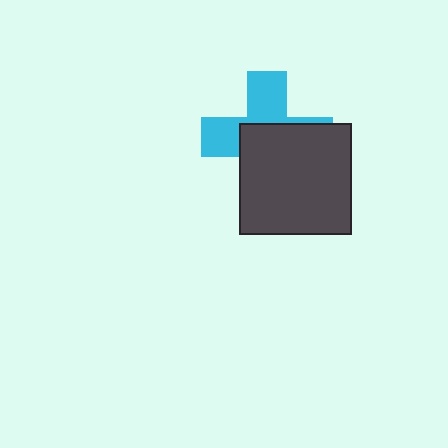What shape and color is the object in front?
The object in front is a dark gray square.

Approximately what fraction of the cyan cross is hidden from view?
Roughly 56% of the cyan cross is hidden behind the dark gray square.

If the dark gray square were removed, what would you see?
You would see the complete cyan cross.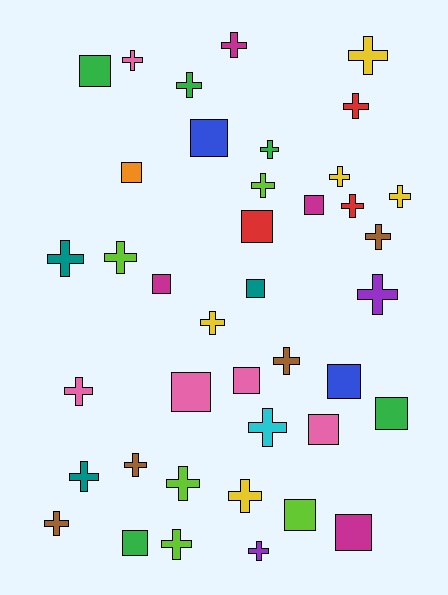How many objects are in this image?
There are 40 objects.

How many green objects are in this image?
There are 5 green objects.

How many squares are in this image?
There are 15 squares.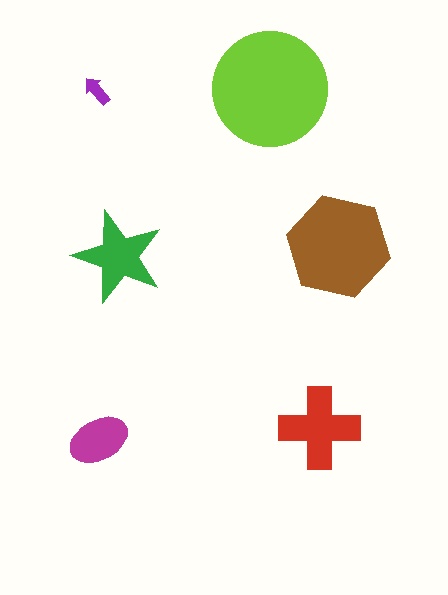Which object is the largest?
The lime circle.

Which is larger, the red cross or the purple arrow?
The red cross.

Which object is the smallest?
The purple arrow.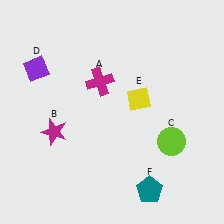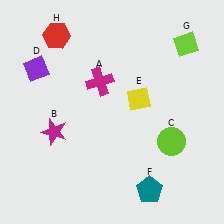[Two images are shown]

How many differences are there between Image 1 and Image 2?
There are 2 differences between the two images.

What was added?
A lime diamond (G), a red hexagon (H) were added in Image 2.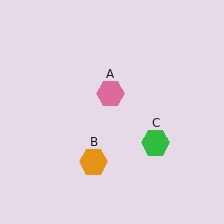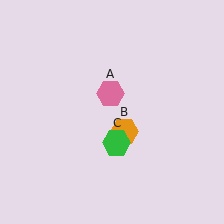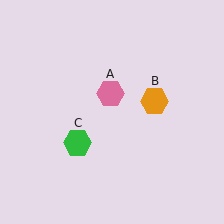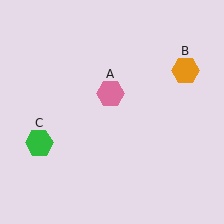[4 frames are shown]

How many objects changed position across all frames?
2 objects changed position: orange hexagon (object B), green hexagon (object C).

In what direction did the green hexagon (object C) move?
The green hexagon (object C) moved left.